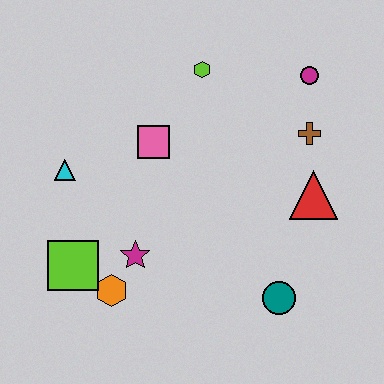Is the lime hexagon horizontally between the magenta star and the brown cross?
Yes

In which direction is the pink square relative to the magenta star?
The pink square is above the magenta star.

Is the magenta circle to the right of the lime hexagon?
Yes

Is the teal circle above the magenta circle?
No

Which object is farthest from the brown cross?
The lime square is farthest from the brown cross.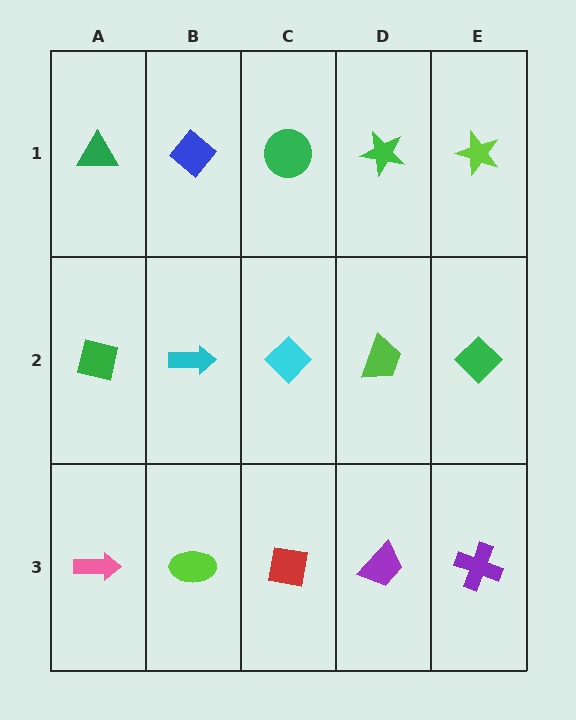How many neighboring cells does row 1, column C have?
3.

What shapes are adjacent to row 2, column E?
A lime star (row 1, column E), a purple cross (row 3, column E), a lime trapezoid (row 2, column D).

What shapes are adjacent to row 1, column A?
A green square (row 2, column A), a blue diamond (row 1, column B).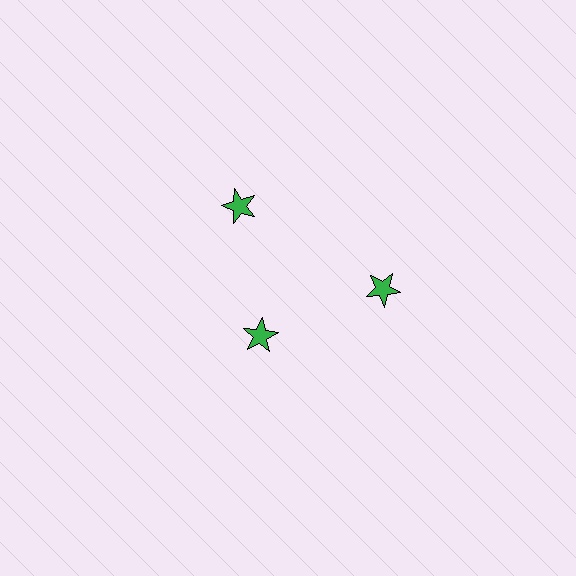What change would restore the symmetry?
The symmetry would be restored by moving it outward, back onto the ring so that all 3 stars sit at equal angles and equal distance from the center.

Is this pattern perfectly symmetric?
No. The 3 green stars are arranged in a ring, but one element near the 7 o'clock position is pulled inward toward the center, breaking the 3-fold rotational symmetry.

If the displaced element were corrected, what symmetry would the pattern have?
It would have 3-fold rotational symmetry — the pattern would map onto itself every 120 degrees.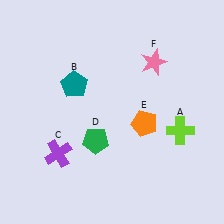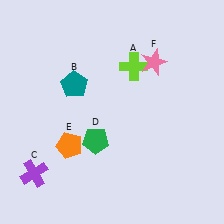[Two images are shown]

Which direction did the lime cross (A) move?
The lime cross (A) moved up.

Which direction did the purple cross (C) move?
The purple cross (C) moved left.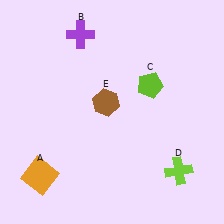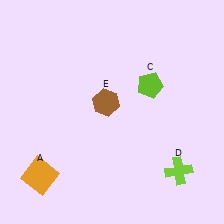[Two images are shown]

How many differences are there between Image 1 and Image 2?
There is 1 difference between the two images.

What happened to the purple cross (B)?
The purple cross (B) was removed in Image 2. It was in the top-left area of Image 1.